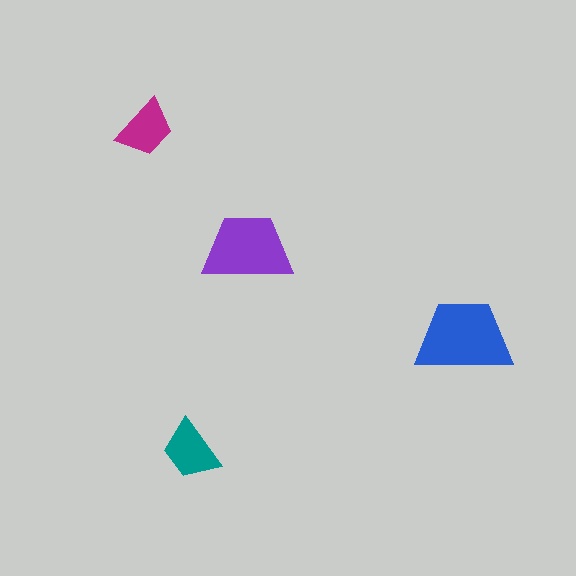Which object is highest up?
The magenta trapezoid is topmost.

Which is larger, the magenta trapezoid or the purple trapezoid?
The purple one.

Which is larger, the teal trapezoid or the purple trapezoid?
The purple one.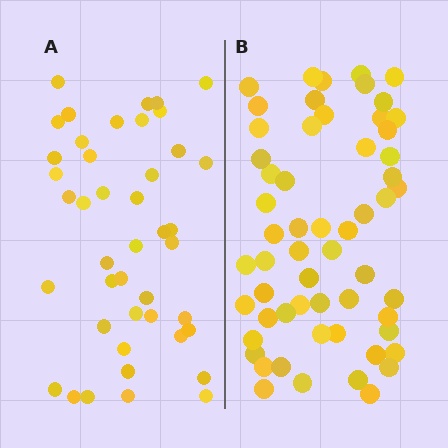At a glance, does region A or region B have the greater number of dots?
Region B (the right region) has more dots.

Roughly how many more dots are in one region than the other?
Region B has approximately 15 more dots than region A.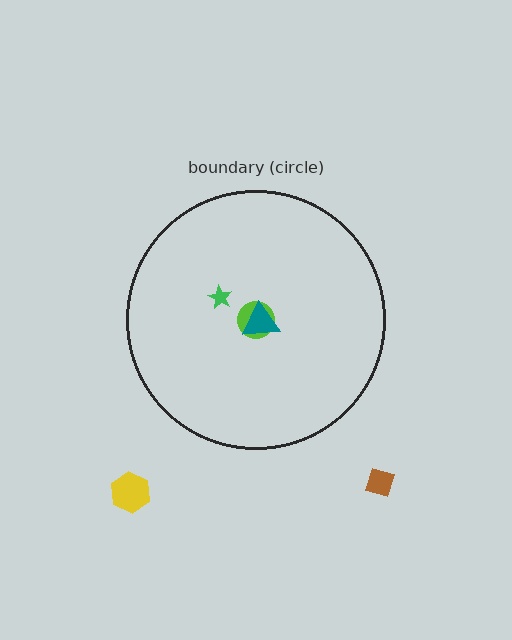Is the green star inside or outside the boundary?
Inside.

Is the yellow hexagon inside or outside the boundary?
Outside.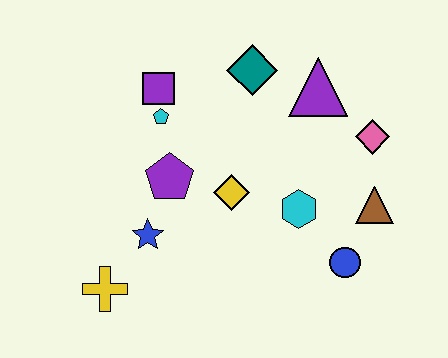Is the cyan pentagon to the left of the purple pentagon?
Yes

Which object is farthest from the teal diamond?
The yellow cross is farthest from the teal diamond.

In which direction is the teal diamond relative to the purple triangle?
The teal diamond is to the left of the purple triangle.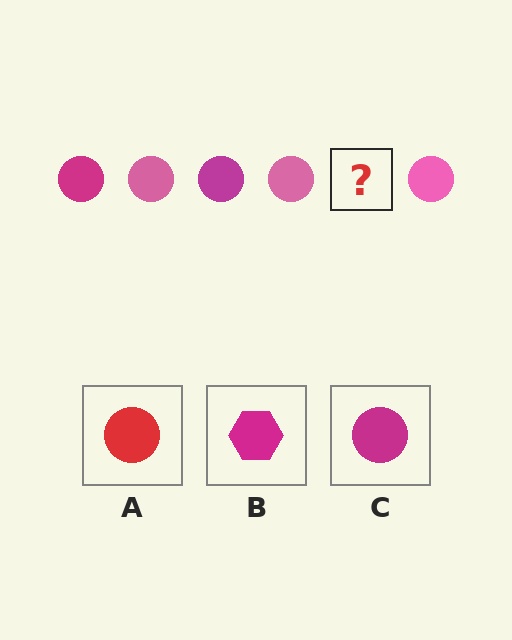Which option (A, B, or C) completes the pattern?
C.